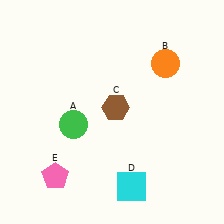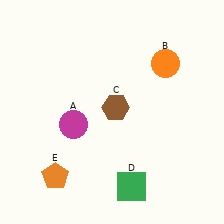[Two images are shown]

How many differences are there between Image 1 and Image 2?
There are 3 differences between the two images.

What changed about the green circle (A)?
In Image 1, A is green. In Image 2, it changed to magenta.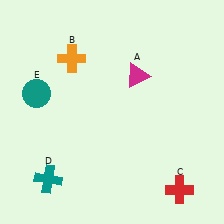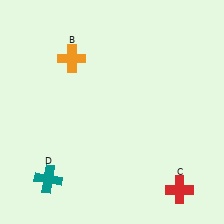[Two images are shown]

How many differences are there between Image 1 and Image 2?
There are 2 differences between the two images.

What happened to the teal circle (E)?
The teal circle (E) was removed in Image 2. It was in the top-left area of Image 1.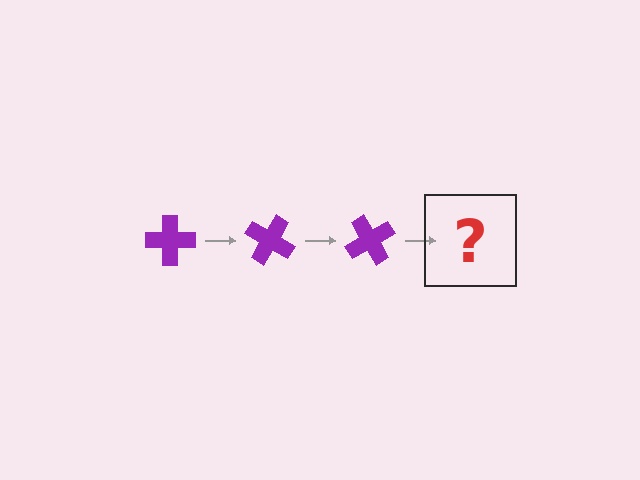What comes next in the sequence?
The next element should be a purple cross rotated 90 degrees.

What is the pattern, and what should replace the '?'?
The pattern is that the cross rotates 30 degrees each step. The '?' should be a purple cross rotated 90 degrees.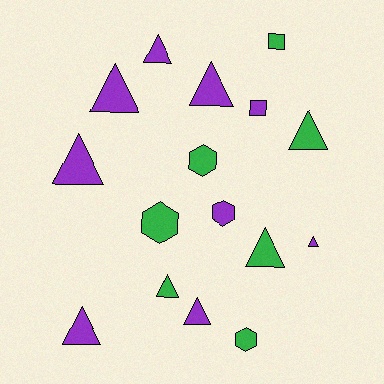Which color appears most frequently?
Purple, with 9 objects.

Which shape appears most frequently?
Triangle, with 10 objects.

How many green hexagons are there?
There are 3 green hexagons.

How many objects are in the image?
There are 16 objects.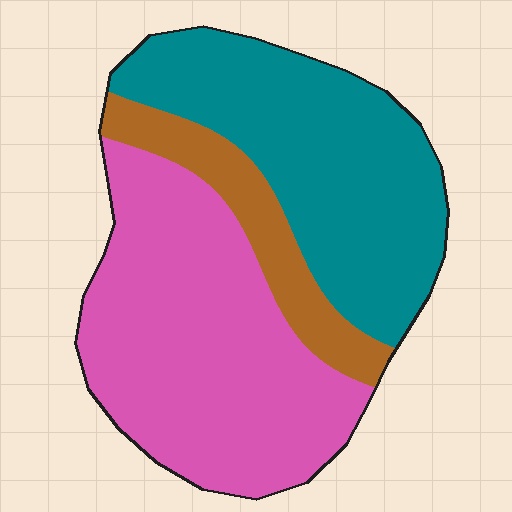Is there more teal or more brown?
Teal.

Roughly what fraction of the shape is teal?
Teal takes up about two fifths (2/5) of the shape.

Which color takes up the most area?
Pink, at roughly 45%.